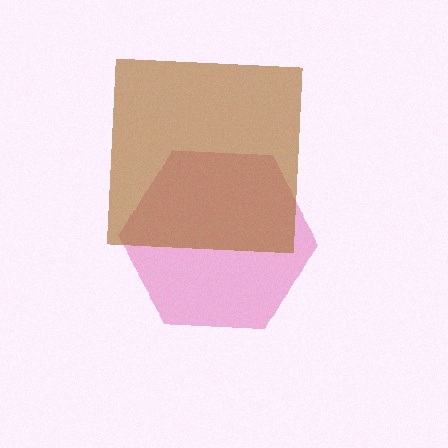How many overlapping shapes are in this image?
There are 2 overlapping shapes in the image.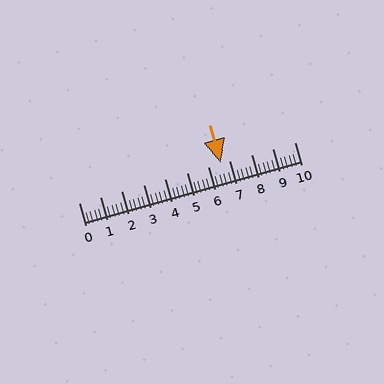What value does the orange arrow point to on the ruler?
The orange arrow points to approximately 6.6.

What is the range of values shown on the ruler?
The ruler shows values from 0 to 10.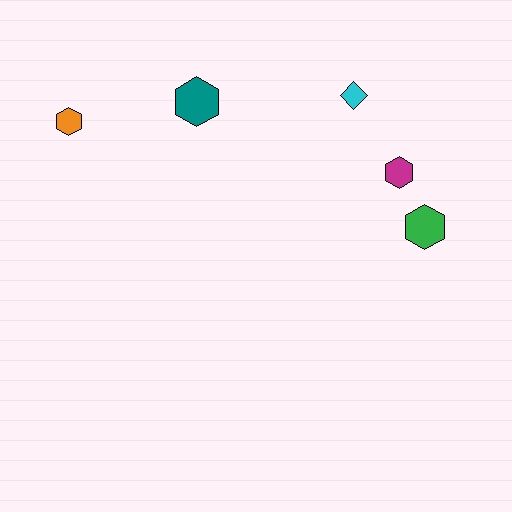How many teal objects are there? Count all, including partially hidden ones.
There is 1 teal object.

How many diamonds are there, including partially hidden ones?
There is 1 diamond.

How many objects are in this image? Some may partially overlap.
There are 5 objects.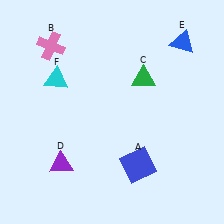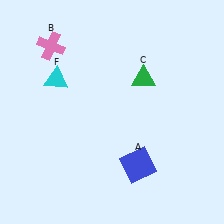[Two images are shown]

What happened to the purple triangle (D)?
The purple triangle (D) was removed in Image 2. It was in the bottom-left area of Image 1.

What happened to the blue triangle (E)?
The blue triangle (E) was removed in Image 2. It was in the top-right area of Image 1.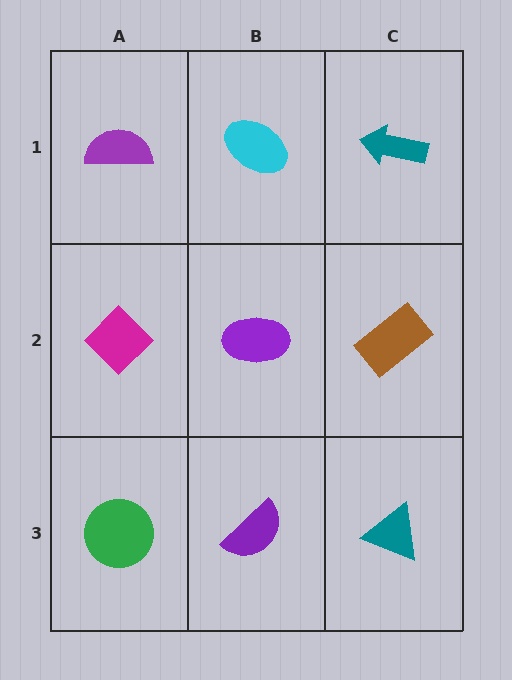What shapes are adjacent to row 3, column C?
A brown rectangle (row 2, column C), a purple semicircle (row 3, column B).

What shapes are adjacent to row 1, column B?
A purple ellipse (row 2, column B), a purple semicircle (row 1, column A), a teal arrow (row 1, column C).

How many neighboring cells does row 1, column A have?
2.